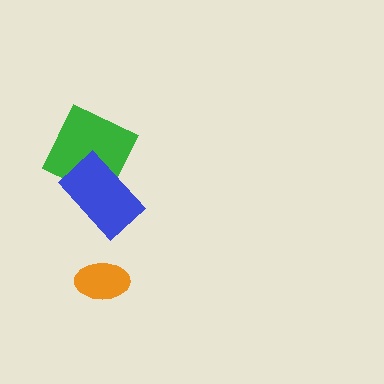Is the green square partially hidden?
Yes, it is partially covered by another shape.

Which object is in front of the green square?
The blue rectangle is in front of the green square.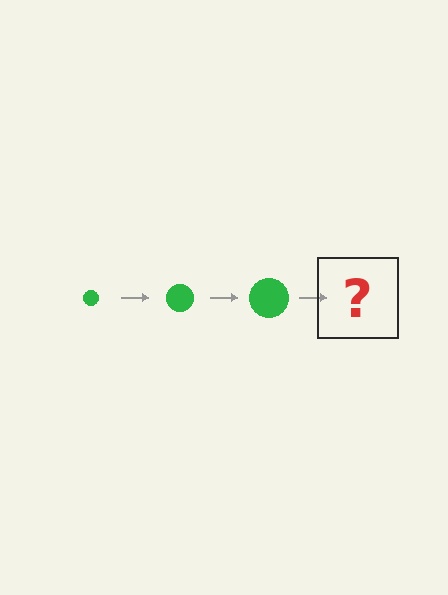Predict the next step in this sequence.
The next step is a green circle, larger than the previous one.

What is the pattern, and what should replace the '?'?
The pattern is that the circle gets progressively larger each step. The '?' should be a green circle, larger than the previous one.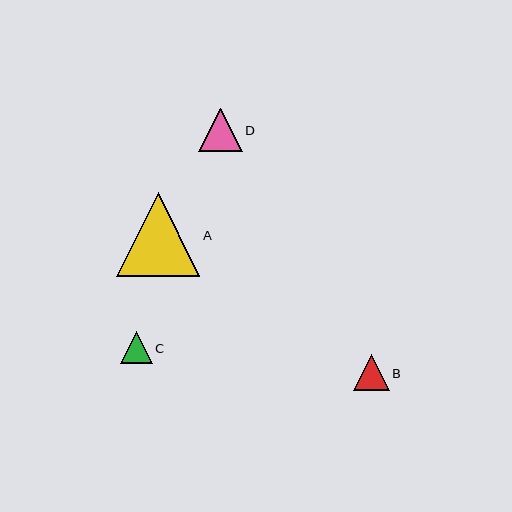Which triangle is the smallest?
Triangle C is the smallest with a size of approximately 32 pixels.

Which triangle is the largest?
Triangle A is the largest with a size of approximately 83 pixels.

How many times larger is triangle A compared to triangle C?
Triangle A is approximately 2.6 times the size of triangle C.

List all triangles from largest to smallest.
From largest to smallest: A, D, B, C.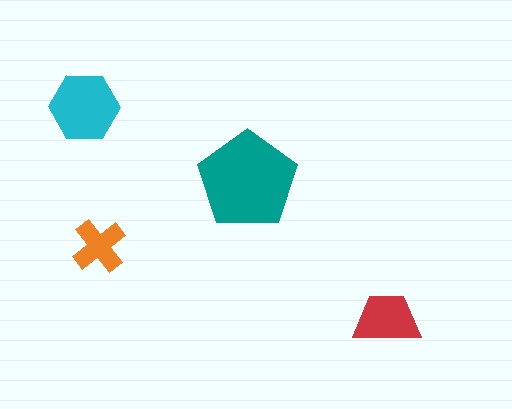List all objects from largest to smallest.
The teal pentagon, the cyan hexagon, the red trapezoid, the orange cross.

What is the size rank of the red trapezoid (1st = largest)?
3rd.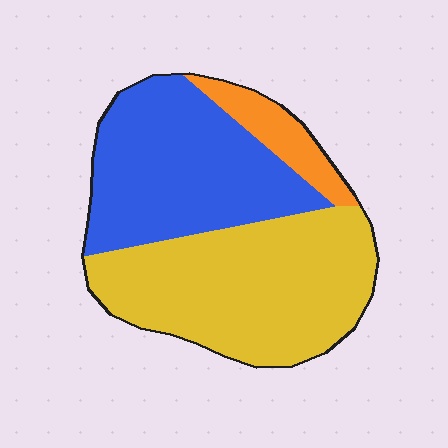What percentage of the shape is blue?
Blue takes up about two fifths (2/5) of the shape.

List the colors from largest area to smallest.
From largest to smallest: yellow, blue, orange.